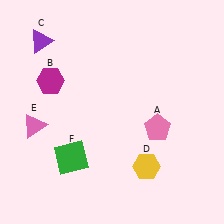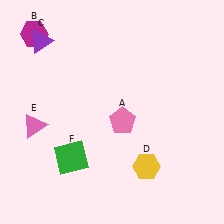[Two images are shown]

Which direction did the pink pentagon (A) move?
The pink pentagon (A) moved left.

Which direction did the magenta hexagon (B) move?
The magenta hexagon (B) moved up.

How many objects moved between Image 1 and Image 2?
2 objects moved between the two images.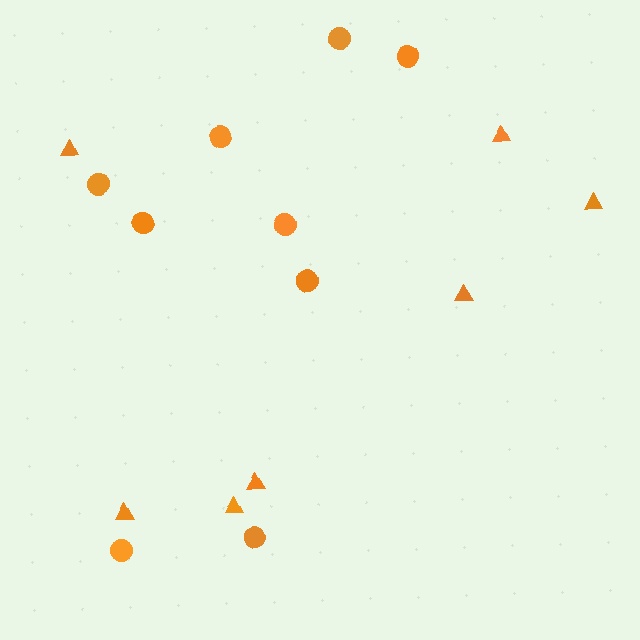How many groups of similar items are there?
There are 2 groups: one group of circles (9) and one group of triangles (7).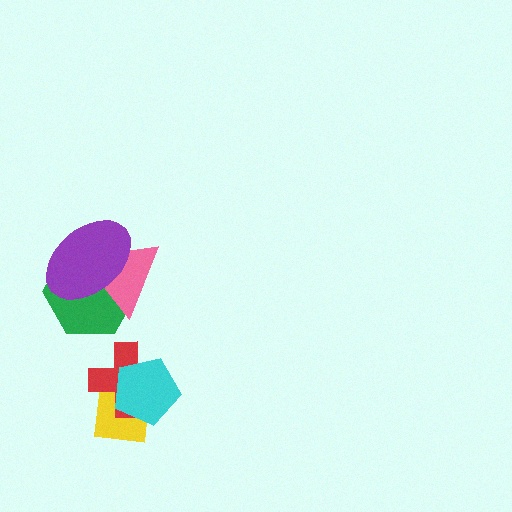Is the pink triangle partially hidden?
Yes, it is partially covered by another shape.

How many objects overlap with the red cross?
2 objects overlap with the red cross.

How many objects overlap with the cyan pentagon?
2 objects overlap with the cyan pentagon.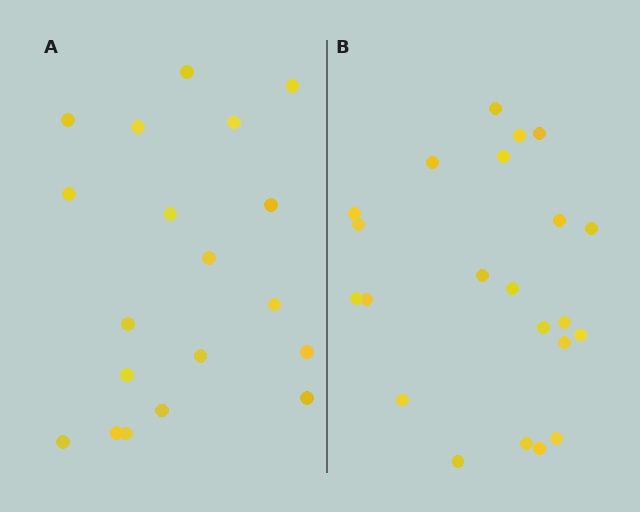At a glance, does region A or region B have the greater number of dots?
Region B (the right region) has more dots.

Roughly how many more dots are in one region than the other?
Region B has just a few more — roughly 2 or 3 more dots than region A.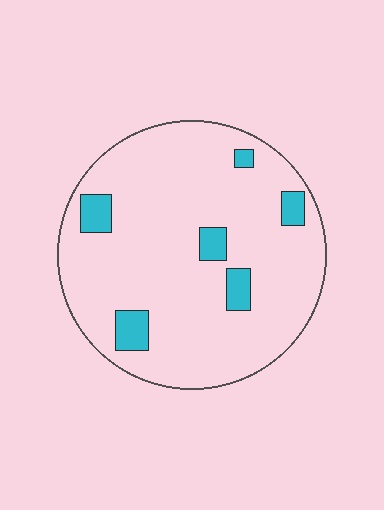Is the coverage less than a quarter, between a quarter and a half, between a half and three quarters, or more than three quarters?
Less than a quarter.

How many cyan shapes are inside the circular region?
6.